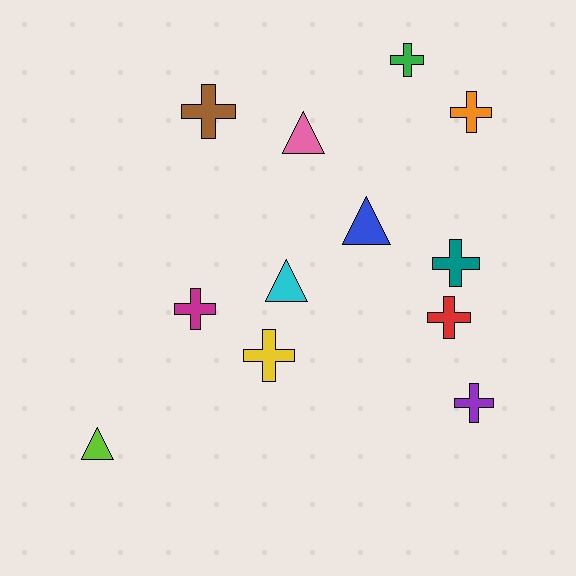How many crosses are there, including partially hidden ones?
There are 8 crosses.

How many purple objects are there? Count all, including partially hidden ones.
There is 1 purple object.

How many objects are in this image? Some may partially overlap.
There are 12 objects.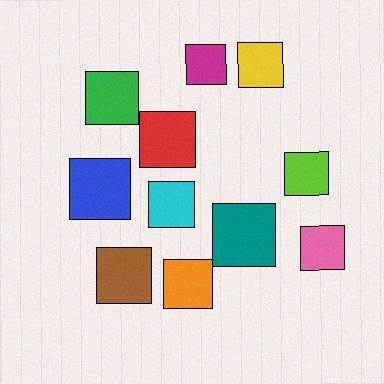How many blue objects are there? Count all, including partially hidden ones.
There is 1 blue object.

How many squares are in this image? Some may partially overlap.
There are 11 squares.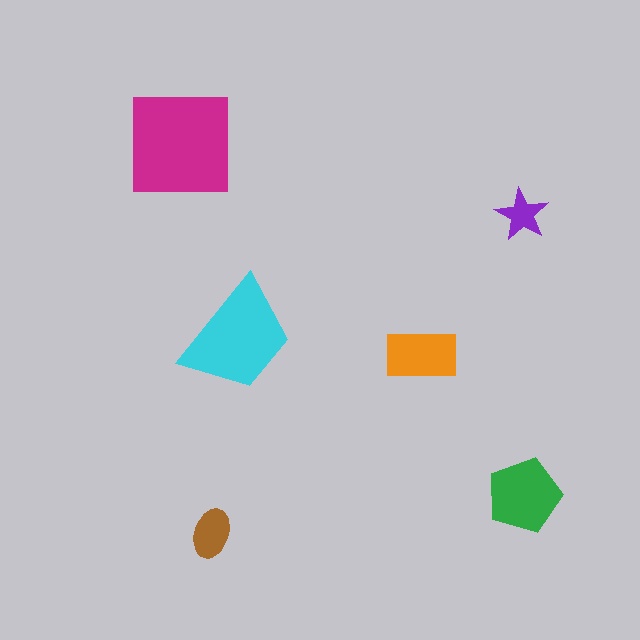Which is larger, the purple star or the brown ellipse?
The brown ellipse.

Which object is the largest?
The magenta square.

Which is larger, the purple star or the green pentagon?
The green pentagon.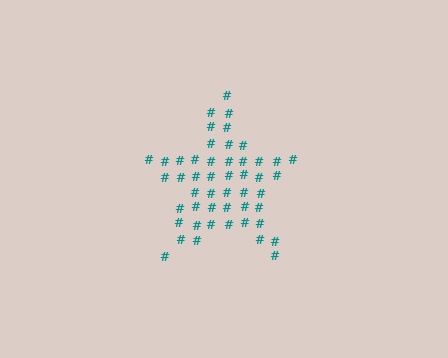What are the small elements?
The small elements are hash symbols.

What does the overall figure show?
The overall figure shows a star.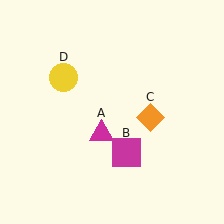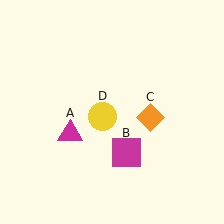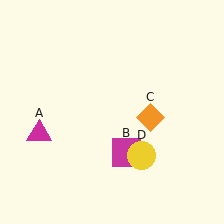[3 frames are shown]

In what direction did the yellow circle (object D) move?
The yellow circle (object D) moved down and to the right.